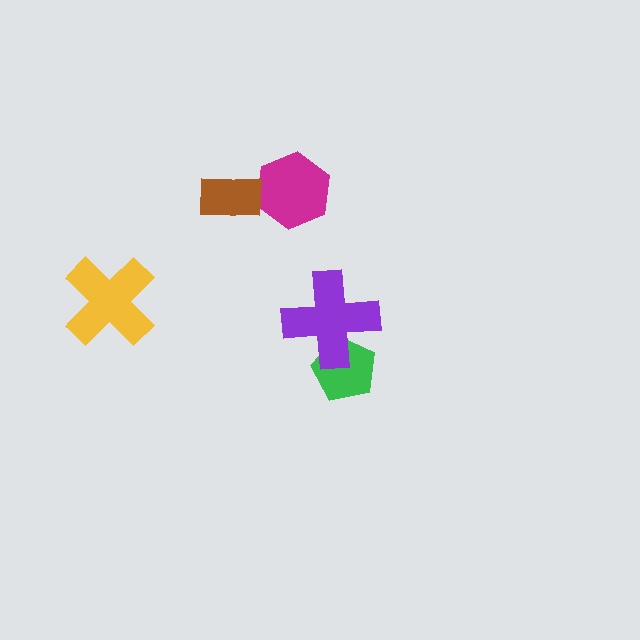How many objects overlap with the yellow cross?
0 objects overlap with the yellow cross.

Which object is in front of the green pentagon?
The purple cross is in front of the green pentagon.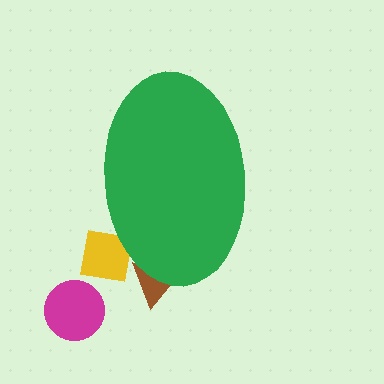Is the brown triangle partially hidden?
Yes, the brown triangle is partially hidden behind the green ellipse.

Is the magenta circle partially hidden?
No, the magenta circle is fully visible.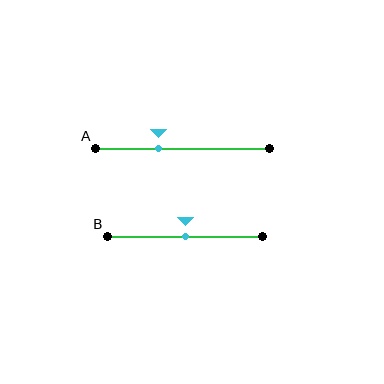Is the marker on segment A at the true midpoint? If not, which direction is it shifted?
No, the marker on segment A is shifted to the left by about 14% of the segment length.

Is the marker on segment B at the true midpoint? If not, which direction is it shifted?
Yes, the marker on segment B is at the true midpoint.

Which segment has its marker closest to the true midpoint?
Segment B has its marker closest to the true midpoint.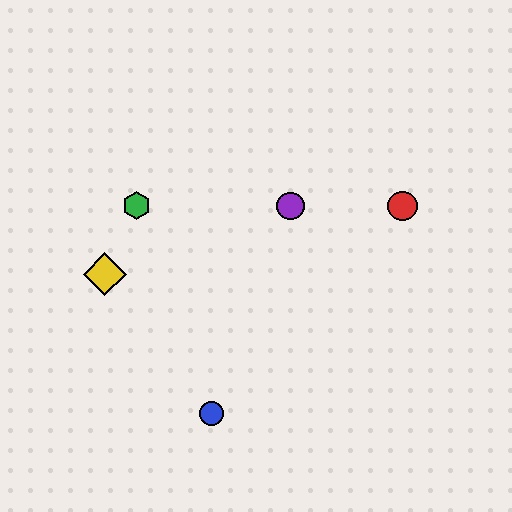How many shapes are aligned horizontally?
3 shapes (the red circle, the green hexagon, the purple circle) are aligned horizontally.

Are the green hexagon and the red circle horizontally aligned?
Yes, both are at y≈206.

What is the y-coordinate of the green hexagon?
The green hexagon is at y≈206.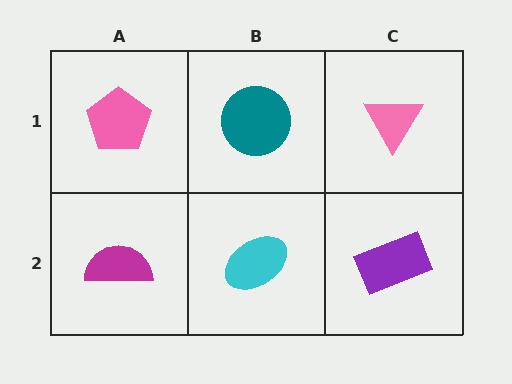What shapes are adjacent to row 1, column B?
A cyan ellipse (row 2, column B), a pink pentagon (row 1, column A), a pink triangle (row 1, column C).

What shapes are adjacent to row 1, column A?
A magenta semicircle (row 2, column A), a teal circle (row 1, column B).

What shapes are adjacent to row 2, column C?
A pink triangle (row 1, column C), a cyan ellipse (row 2, column B).